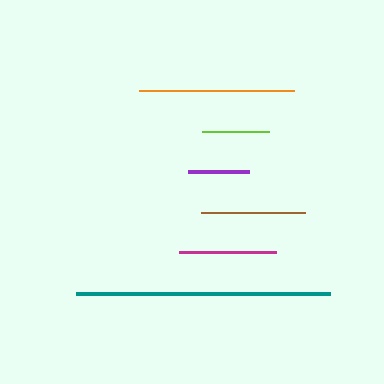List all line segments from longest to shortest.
From longest to shortest: teal, orange, brown, magenta, lime, purple.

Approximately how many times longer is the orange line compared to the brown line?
The orange line is approximately 1.5 times the length of the brown line.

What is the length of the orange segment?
The orange segment is approximately 155 pixels long.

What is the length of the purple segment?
The purple segment is approximately 61 pixels long.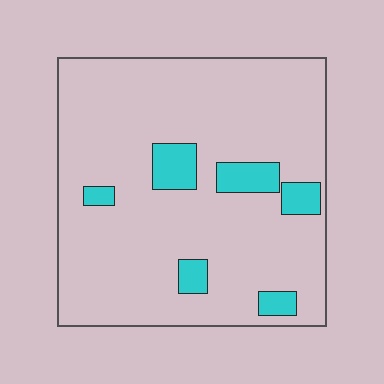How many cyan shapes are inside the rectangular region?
6.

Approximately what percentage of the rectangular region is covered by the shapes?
Approximately 10%.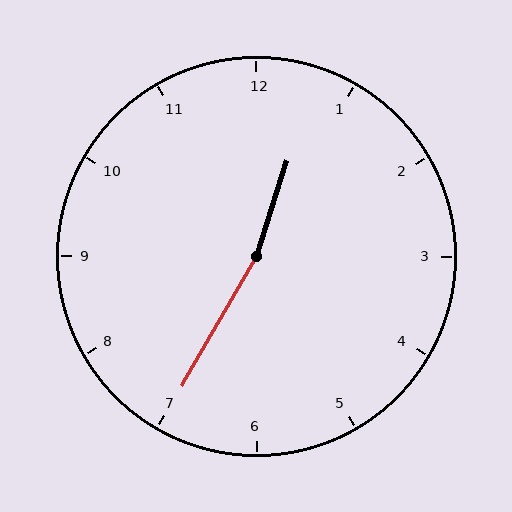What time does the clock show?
12:35.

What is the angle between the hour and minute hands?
Approximately 168 degrees.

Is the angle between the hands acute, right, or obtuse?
It is obtuse.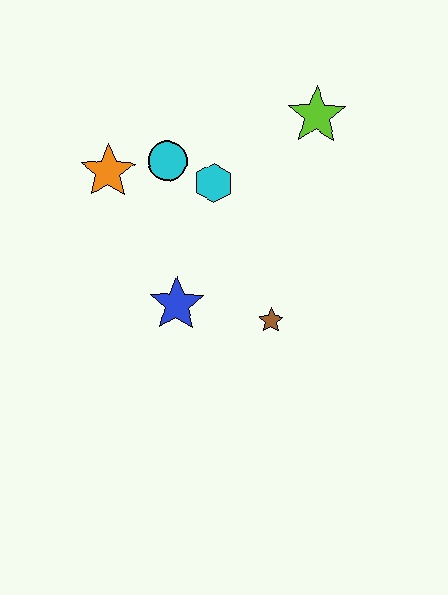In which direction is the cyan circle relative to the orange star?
The cyan circle is to the right of the orange star.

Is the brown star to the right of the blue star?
Yes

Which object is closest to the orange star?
The cyan circle is closest to the orange star.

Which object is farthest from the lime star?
The blue star is farthest from the lime star.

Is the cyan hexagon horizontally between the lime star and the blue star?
Yes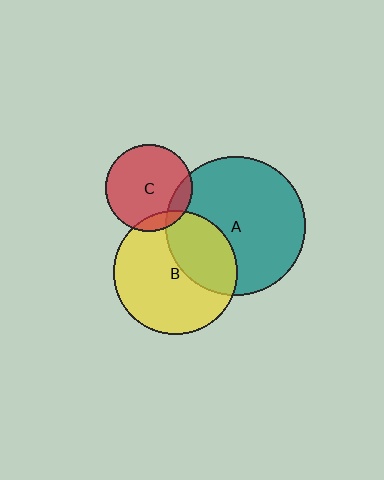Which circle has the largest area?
Circle A (teal).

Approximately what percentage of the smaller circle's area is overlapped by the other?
Approximately 35%.